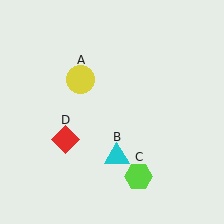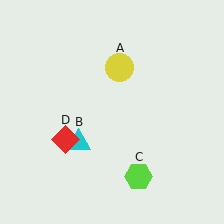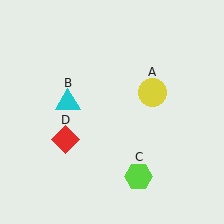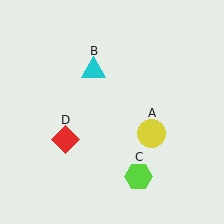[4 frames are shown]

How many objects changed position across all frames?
2 objects changed position: yellow circle (object A), cyan triangle (object B).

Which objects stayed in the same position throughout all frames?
Lime hexagon (object C) and red diamond (object D) remained stationary.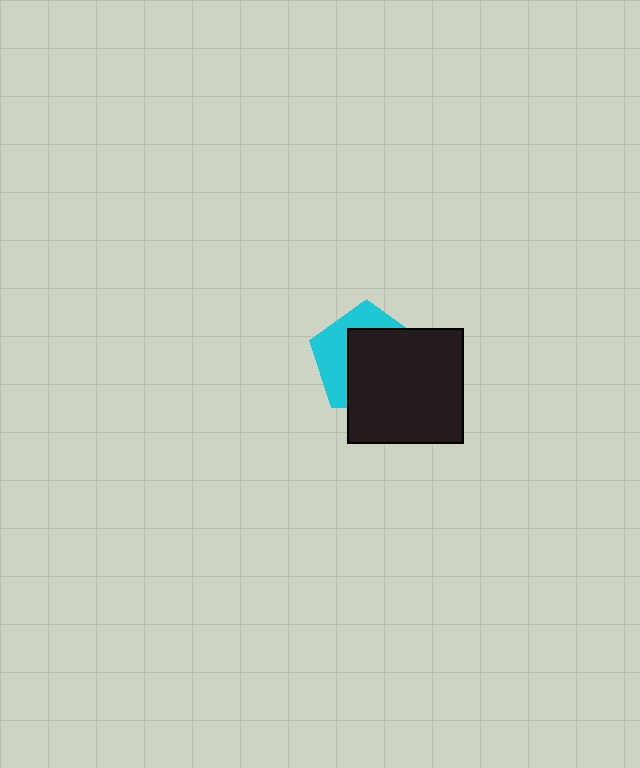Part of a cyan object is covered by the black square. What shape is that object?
It is a pentagon.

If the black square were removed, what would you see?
You would see the complete cyan pentagon.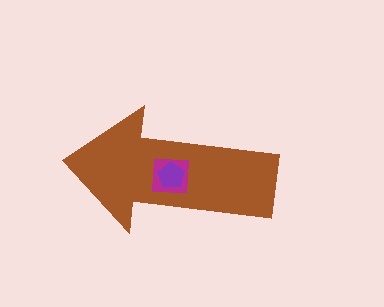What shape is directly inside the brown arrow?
The magenta square.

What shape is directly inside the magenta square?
The purple pentagon.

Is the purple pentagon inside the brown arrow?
Yes.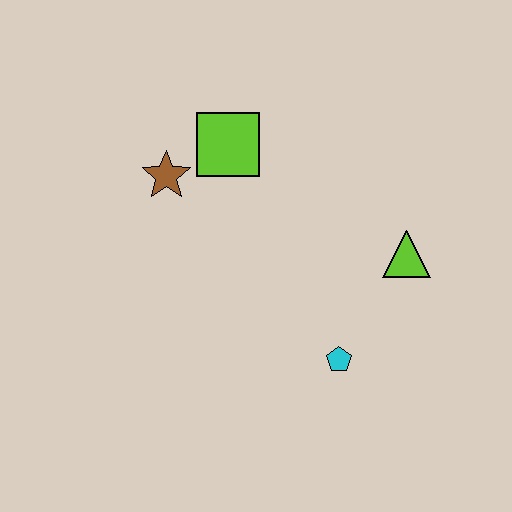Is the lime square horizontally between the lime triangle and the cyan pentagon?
No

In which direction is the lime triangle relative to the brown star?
The lime triangle is to the right of the brown star.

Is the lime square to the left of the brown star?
No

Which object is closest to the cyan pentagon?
The lime triangle is closest to the cyan pentagon.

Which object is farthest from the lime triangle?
The brown star is farthest from the lime triangle.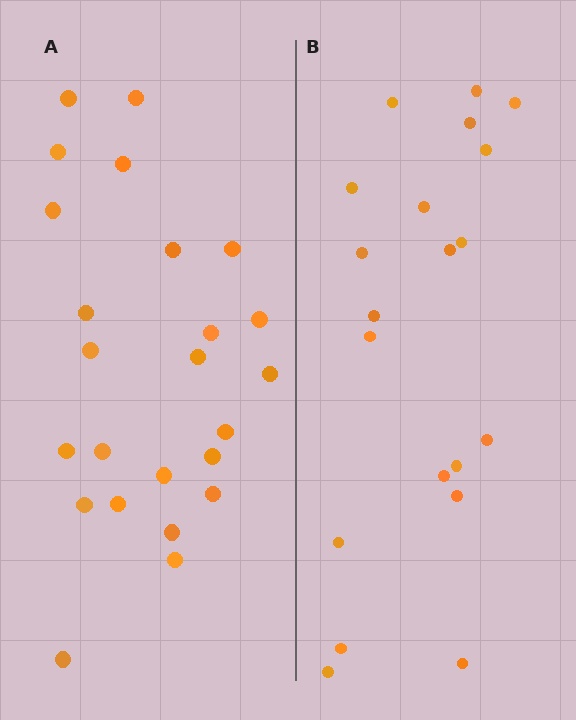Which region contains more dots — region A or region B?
Region A (the left region) has more dots.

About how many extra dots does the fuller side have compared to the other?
Region A has about 4 more dots than region B.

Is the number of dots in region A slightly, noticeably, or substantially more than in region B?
Region A has only slightly more — the two regions are fairly close. The ratio is roughly 1.2 to 1.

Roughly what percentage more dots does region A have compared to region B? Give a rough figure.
About 20% more.